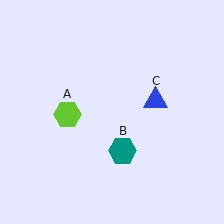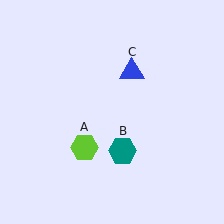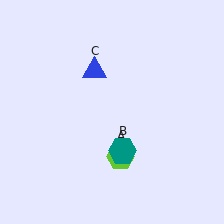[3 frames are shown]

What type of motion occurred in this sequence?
The lime hexagon (object A), blue triangle (object C) rotated counterclockwise around the center of the scene.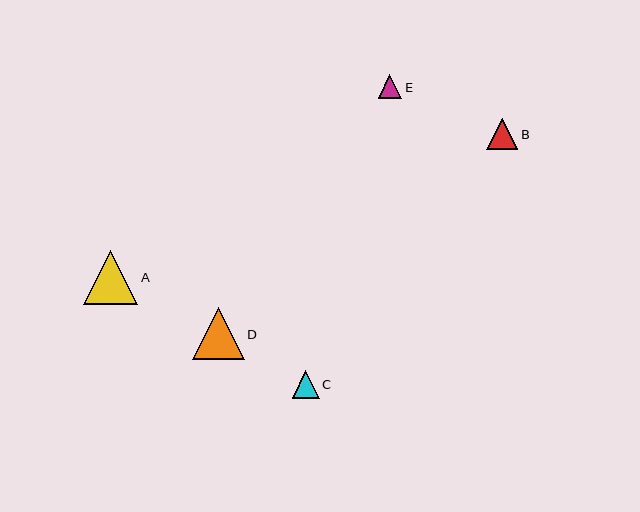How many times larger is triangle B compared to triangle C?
Triangle B is approximately 1.1 times the size of triangle C.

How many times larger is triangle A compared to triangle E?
Triangle A is approximately 2.3 times the size of triangle E.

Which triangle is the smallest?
Triangle E is the smallest with a size of approximately 24 pixels.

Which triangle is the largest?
Triangle A is the largest with a size of approximately 54 pixels.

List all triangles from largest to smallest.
From largest to smallest: A, D, B, C, E.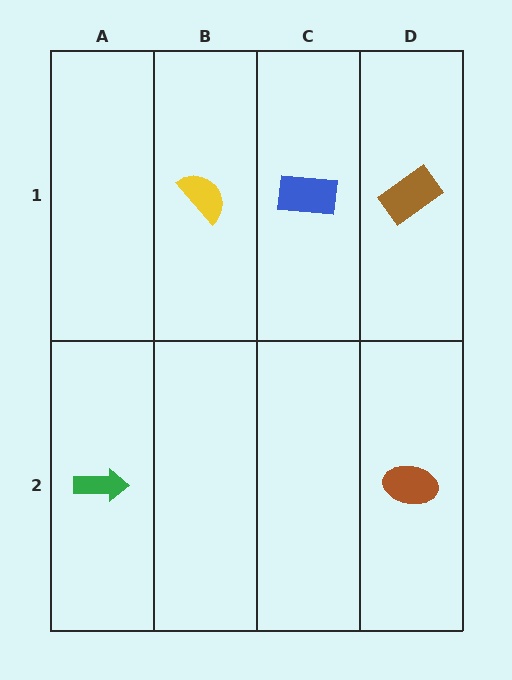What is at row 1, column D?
A brown rectangle.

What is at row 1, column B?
A yellow semicircle.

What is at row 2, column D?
A brown ellipse.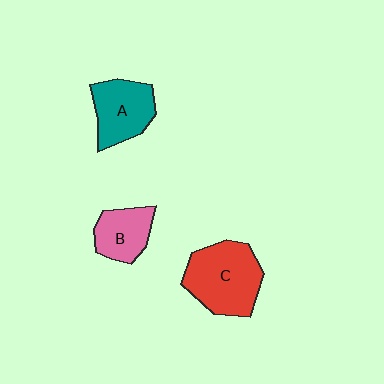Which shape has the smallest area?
Shape B (pink).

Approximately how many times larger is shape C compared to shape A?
Approximately 1.4 times.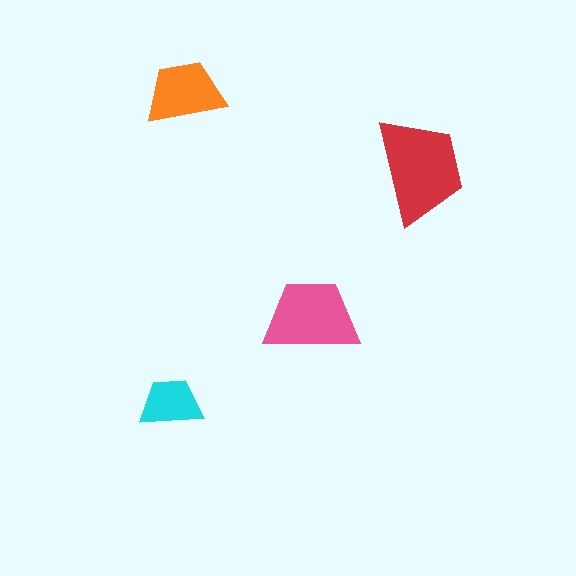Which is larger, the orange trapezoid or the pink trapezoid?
The pink one.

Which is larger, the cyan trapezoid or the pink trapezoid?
The pink one.